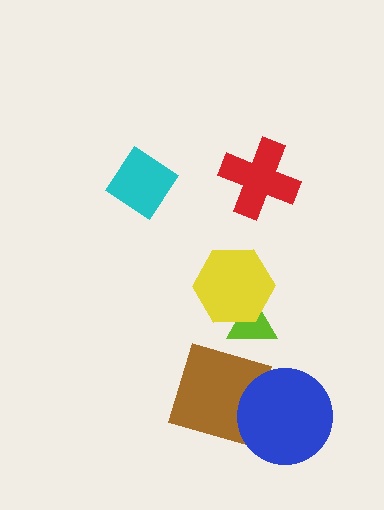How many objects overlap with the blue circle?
1 object overlaps with the blue circle.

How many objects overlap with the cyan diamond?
0 objects overlap with the cyan diamond.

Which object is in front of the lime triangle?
The yellow hexagon is in front of the lime triangle.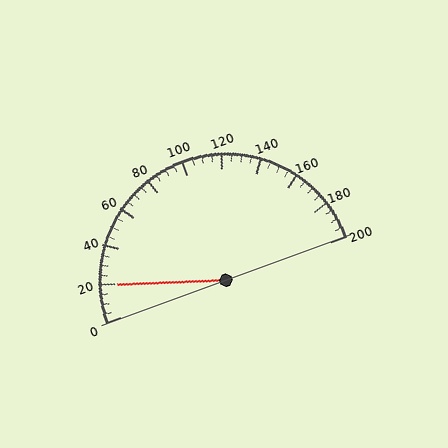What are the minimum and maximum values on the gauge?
The gauge ranges from 0 to 200.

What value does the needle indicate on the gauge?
The needle indicates approximately 20.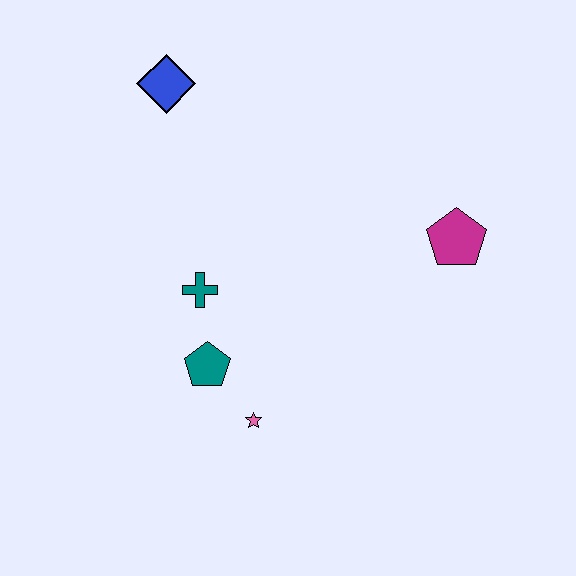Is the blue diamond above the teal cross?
Yes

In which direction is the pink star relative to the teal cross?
The pink star is below the teal cross.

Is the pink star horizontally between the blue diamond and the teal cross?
No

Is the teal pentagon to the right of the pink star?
No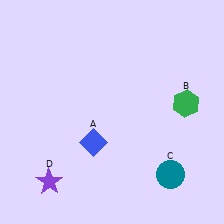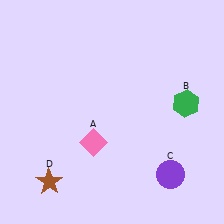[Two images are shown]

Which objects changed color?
A changed from blue to pink. C changed from teal to purple. D changed from purple to brown.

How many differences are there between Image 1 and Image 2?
There are 3 differences between the two images.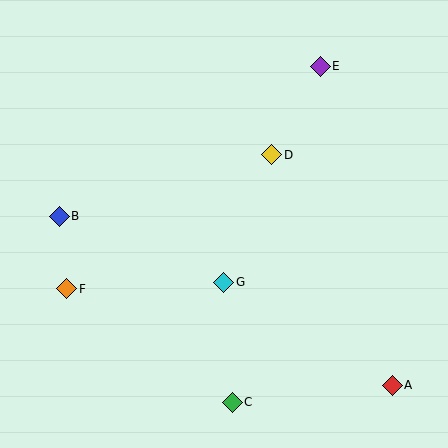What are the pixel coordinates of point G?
Point G is at (224, 282).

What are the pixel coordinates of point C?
Point C is at (232, 402).